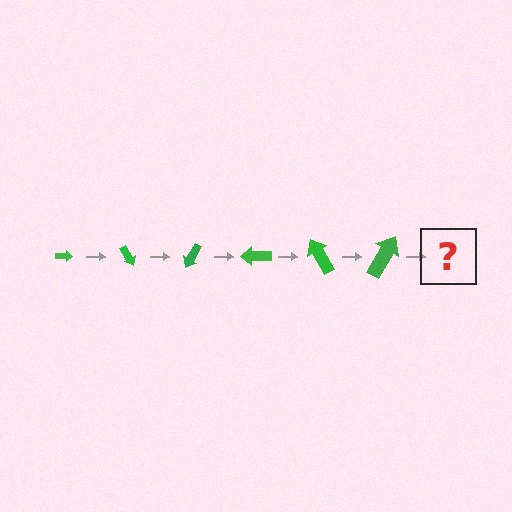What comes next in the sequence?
The next element should be an arrow, larger than the previous one and rotated 360 degrees from the start.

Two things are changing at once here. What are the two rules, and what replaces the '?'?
The two rules are that the arrow grows larger each step and it rotates 60 degrees each step. The '?' should be an arrow, larger than the previous one and rotated 360 degrees from the start.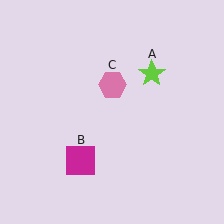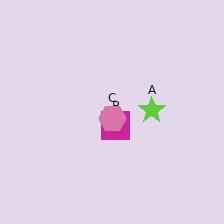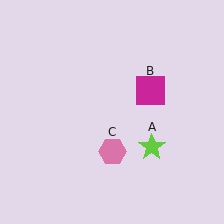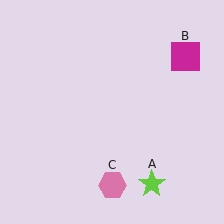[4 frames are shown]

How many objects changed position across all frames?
3 objects changed position: lime star (object A), magenta square (object B), pink hexagon (object C).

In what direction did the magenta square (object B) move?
The magenta square (object B) moved up and to the right.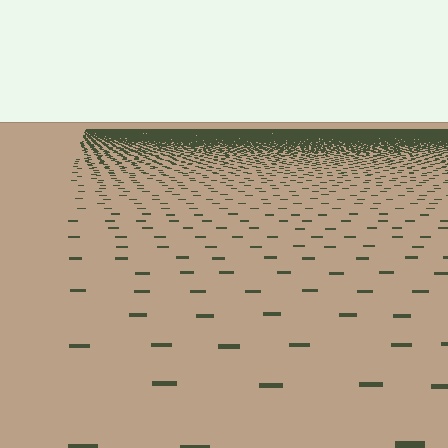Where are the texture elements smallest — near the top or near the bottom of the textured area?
Near the top.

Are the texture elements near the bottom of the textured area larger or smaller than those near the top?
Larger. Near the bottom, elements are closer to the viewer and appear at a bigger on-screen size.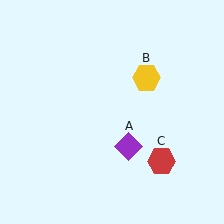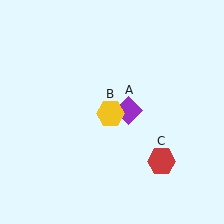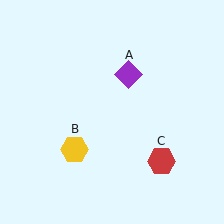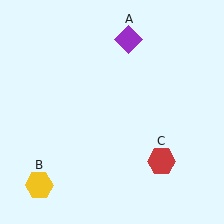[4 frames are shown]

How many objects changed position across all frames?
2 objects changed position: purple diamond (object A), yellow hexagon (object B).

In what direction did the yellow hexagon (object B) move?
The yellow hexagon (object B) moved down and to the left.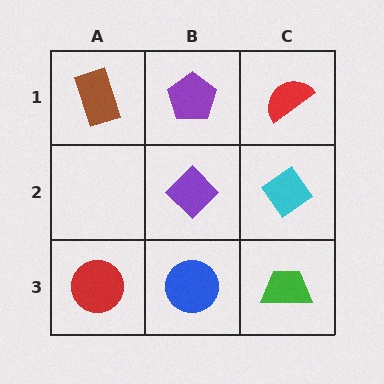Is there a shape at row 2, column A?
No, that cell is empty.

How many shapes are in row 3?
3 shapes.